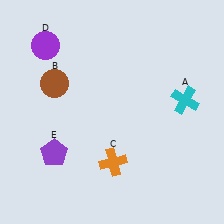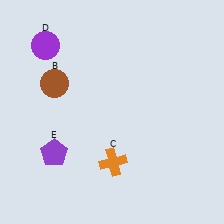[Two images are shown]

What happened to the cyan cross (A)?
The cyan cross (A) was removed in Image 2. It was in the top-right area of Image 1.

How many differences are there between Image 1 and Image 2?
There is 1 difference between the two images.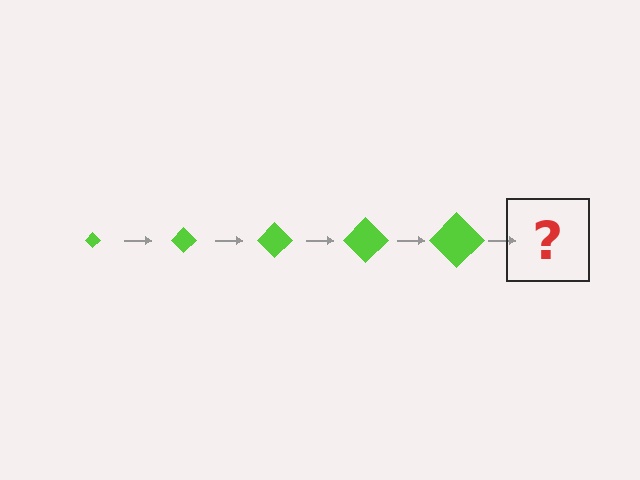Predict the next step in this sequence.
The next step is a lime diamond, larger than the previous one.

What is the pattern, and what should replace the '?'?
The pattern is that the diamond gets progressively larger each step. The '?' should be a lime diamond, larger than the previous one.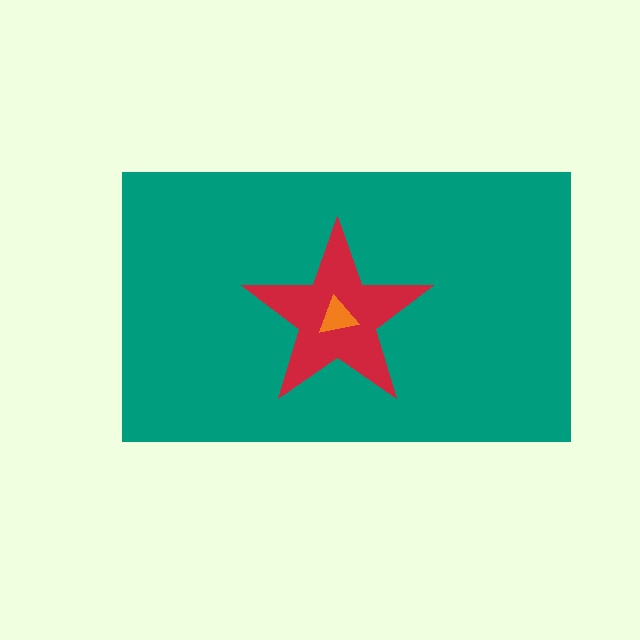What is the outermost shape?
The teal rectangle.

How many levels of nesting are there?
3.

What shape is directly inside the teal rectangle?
The red star.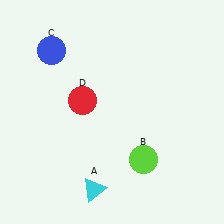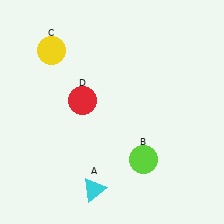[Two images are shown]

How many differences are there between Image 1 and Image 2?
There is 1 difference between the two images.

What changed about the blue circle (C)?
In Image 1, C is blue. In Image 2, it changed to yellow.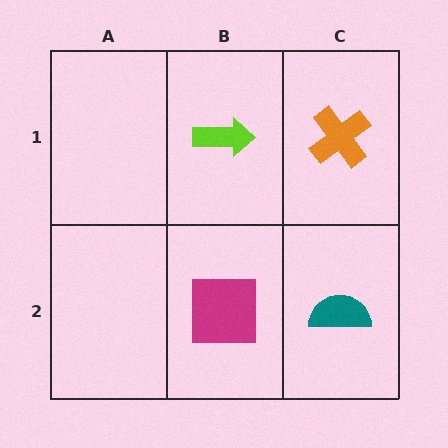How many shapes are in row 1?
2 shapes.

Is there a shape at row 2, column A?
No, that cell is empty.